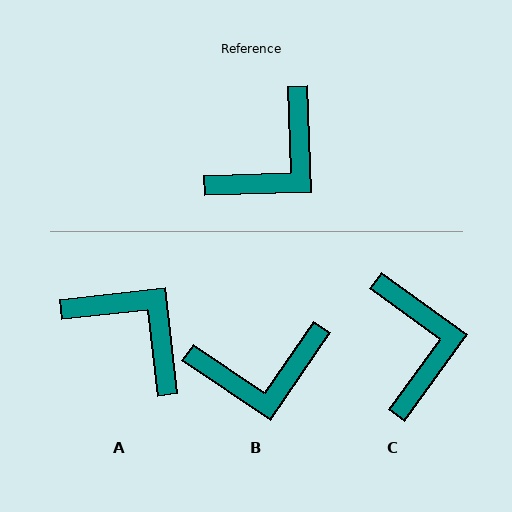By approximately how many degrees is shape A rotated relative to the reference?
Approximately 94 degrees counter-clockwise.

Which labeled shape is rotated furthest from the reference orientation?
A, about 94 degrees away.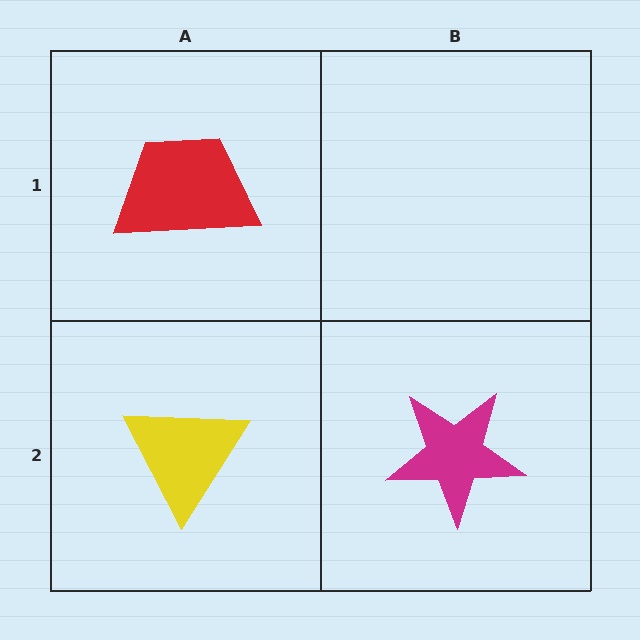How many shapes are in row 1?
1 shape.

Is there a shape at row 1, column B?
No, that cell is empty.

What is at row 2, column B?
A magenta star.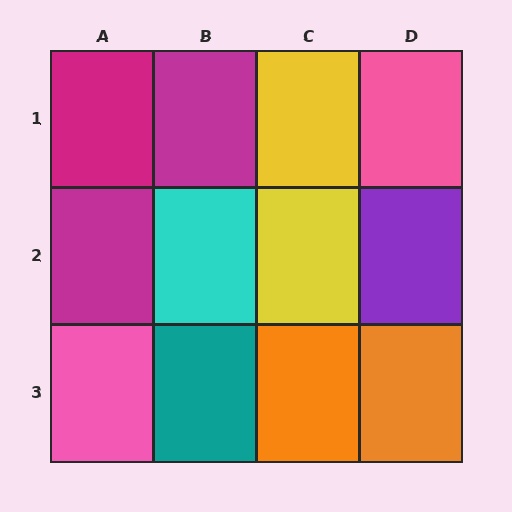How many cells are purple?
1 cell is purple.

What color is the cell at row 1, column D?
Pink.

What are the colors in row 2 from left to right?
Magenta, cyan, yellow, purple.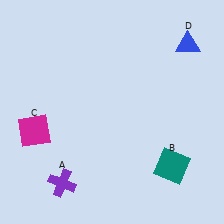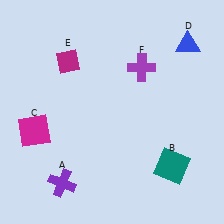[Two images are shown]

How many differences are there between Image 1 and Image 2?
There are 2 differences between the two images.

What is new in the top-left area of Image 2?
A magenta diamond (E) was added in the top-left area of Image 2.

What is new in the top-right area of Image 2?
A purple cross (F) was added in the top-right area of Image 2.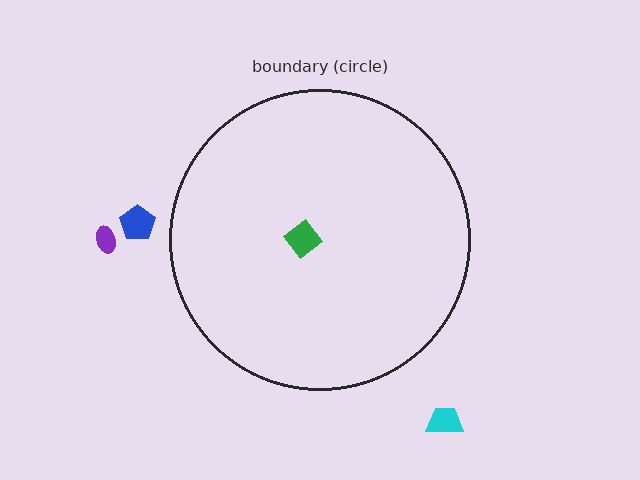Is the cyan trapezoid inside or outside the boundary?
Outside.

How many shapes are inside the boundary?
1 inside, 3 outside.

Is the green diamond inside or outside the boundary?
Inside.